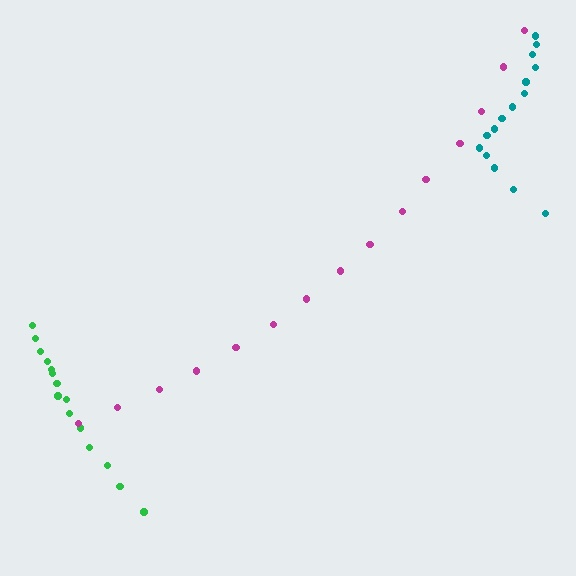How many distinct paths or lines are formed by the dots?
There are 3 distinct paths.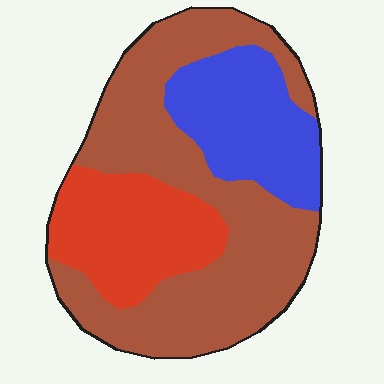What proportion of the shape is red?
Red covers around 25% of the shape.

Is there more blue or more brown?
Brown.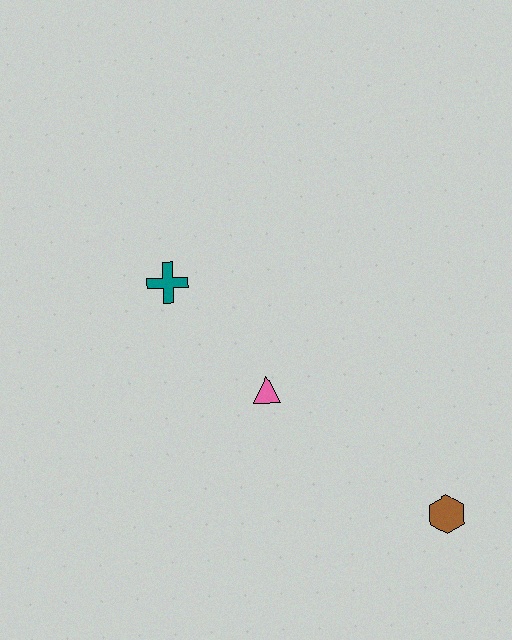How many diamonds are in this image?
There are no diamonds.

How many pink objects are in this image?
There is 1 pink object.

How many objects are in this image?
There are 3 objects.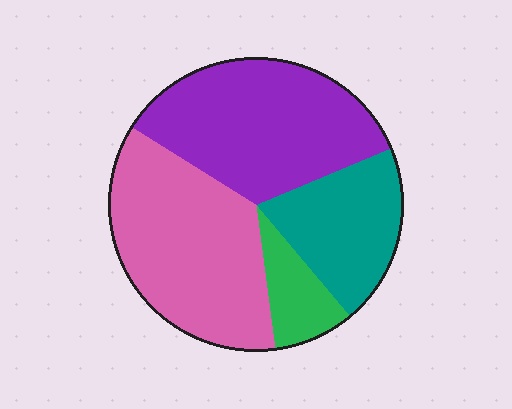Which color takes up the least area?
Green, at roughly 10%.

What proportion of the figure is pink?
Pink covers around 35% of the figure.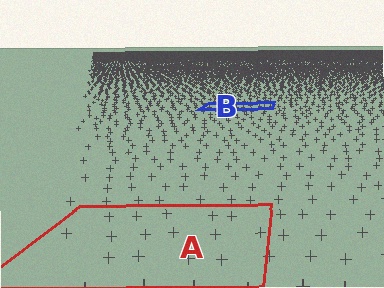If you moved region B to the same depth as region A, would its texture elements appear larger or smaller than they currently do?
They would appear larger. At a closer depth, the same texture elements are projected at a bigger on-screen size.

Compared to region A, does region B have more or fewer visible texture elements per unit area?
Region B has more texture elements per unit area — they are packed more densely because it is farther away.